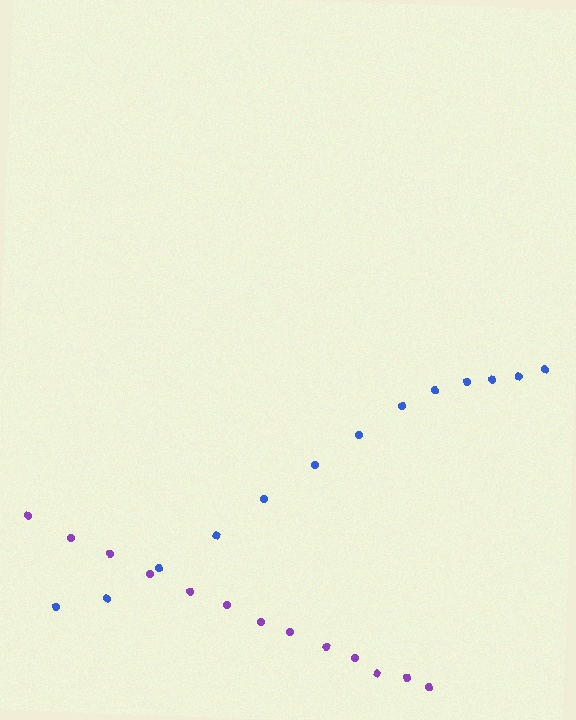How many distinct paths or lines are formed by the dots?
There are 2 distinct paths.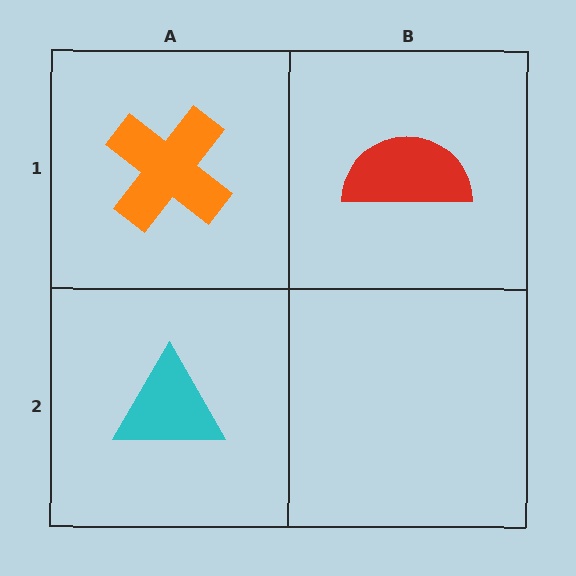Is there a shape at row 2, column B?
No, that cell is empty.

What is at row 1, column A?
An orange cross.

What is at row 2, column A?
A cyan triangle.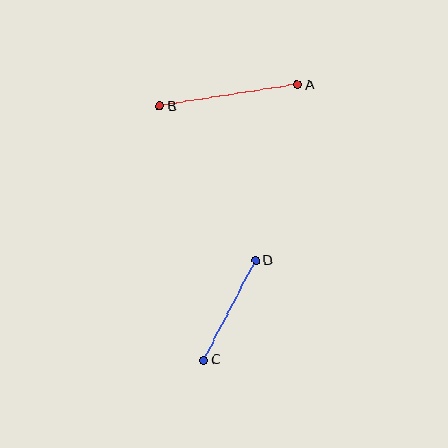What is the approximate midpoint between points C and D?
The midpoint is at approximately (230, 310) pixels.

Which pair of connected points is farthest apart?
Points A and B are farthest apart.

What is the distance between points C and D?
The distance is approximately 112 pixels.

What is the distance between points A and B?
The distance is approximately 139 pixels.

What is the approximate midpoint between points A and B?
The midpoint is at approximately (229, 95) pixels.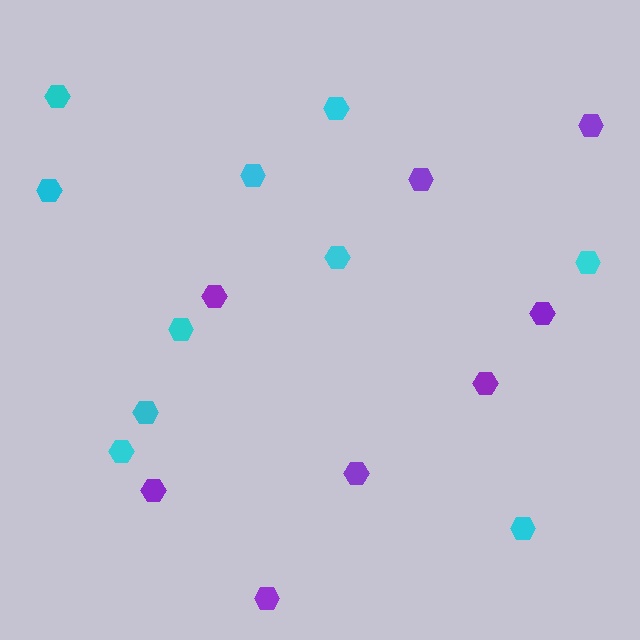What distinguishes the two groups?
There are 2 groups: one group of purple hexagons (8) and one group of cyan hexagons (10).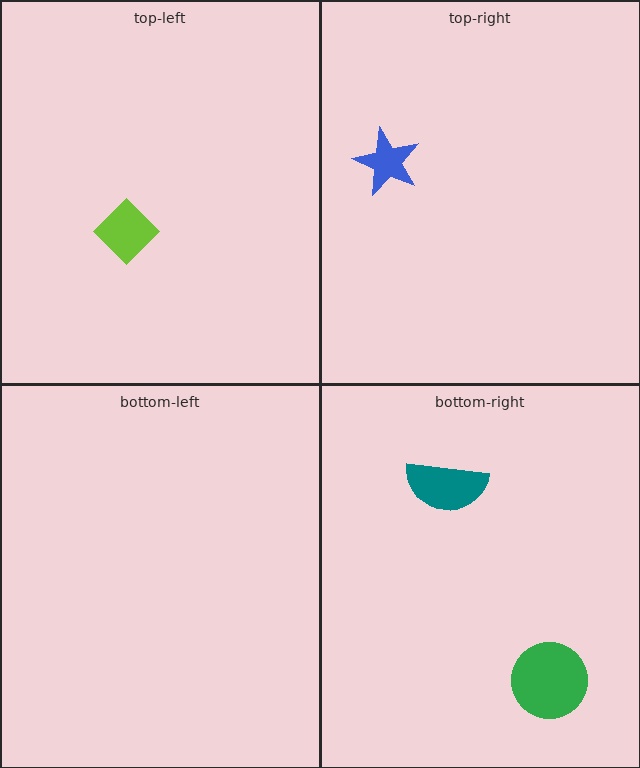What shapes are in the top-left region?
The lime diamond.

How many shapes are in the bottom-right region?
2.